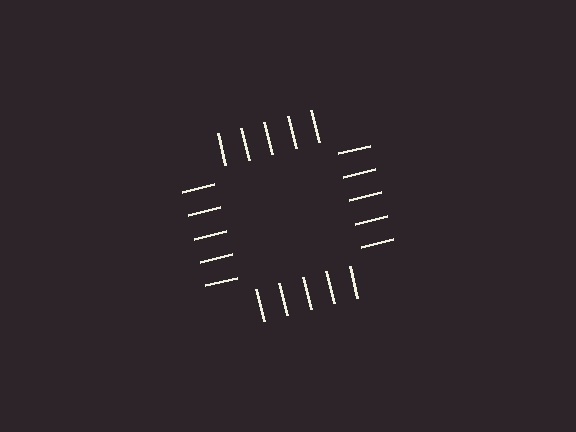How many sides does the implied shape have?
4 sides — the line-ends trace a square.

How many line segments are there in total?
20 — 5 along each of the 4 edges.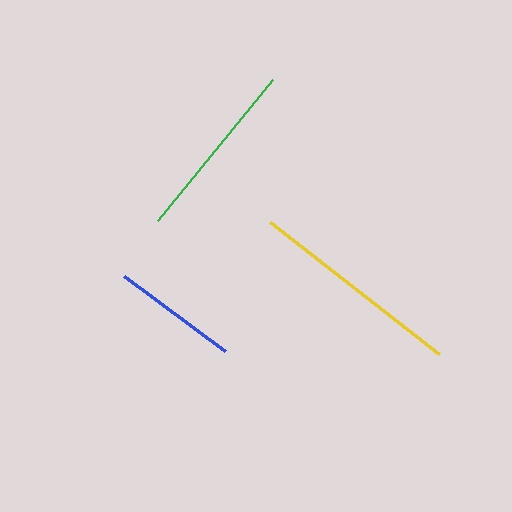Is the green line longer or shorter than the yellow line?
The yellow line is longer than the green line.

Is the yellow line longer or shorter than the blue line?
The yellow line is longer than the blue line.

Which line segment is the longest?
The yellow line is the longest at approximately 214 pixels.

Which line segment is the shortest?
The blue line is the shortest at approximately 126 pixels.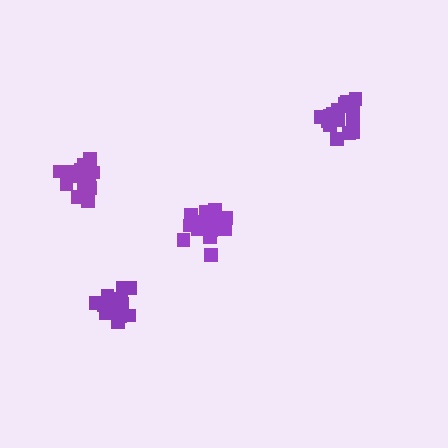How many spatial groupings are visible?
There are 4 spatial groupings.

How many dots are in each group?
Group 1: 19 dots, Group 2: 20 dots, Group 3: 17 dots, Group 4: 20 dots (76 total).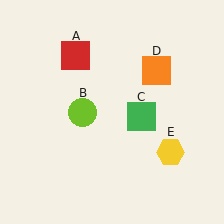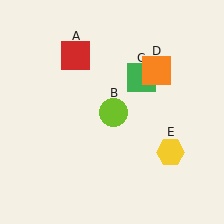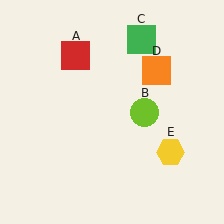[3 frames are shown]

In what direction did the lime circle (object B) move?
The lime circle (object B) moved right.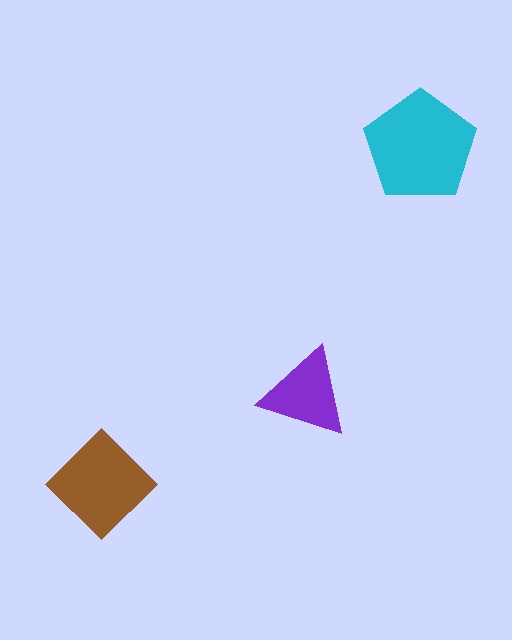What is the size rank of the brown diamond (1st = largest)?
2nd.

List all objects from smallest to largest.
The purple triangle, the brown diamond, the cyan pentagon.